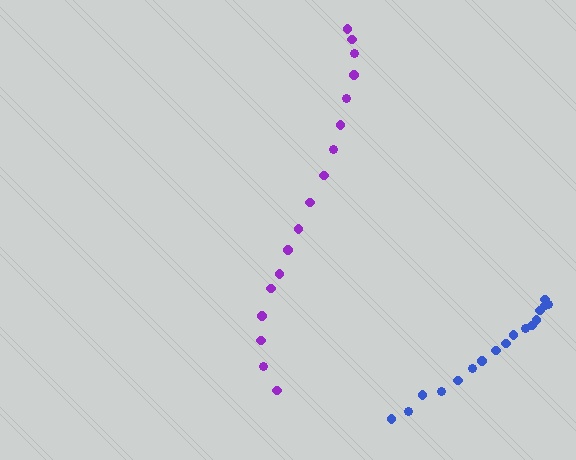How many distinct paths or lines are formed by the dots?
There are 2 distinct paths.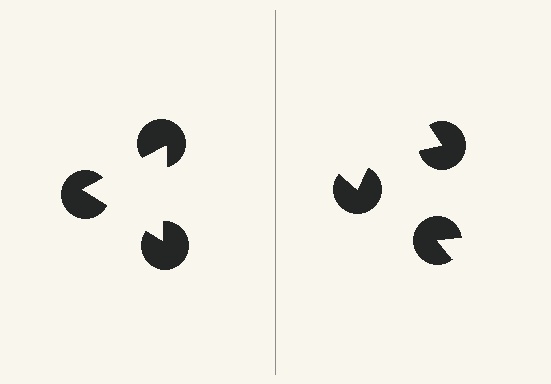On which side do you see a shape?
An illusory triangle appears on the left side. On the right side the wedge cuts are rotated, so no coherent shape forms.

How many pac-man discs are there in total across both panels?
6 — 3 on each side.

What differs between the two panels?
The pac-man discs are positioned identically on both sides; only the wedge orientations differ. On the left they align to a triangle; on the right they are misaligned.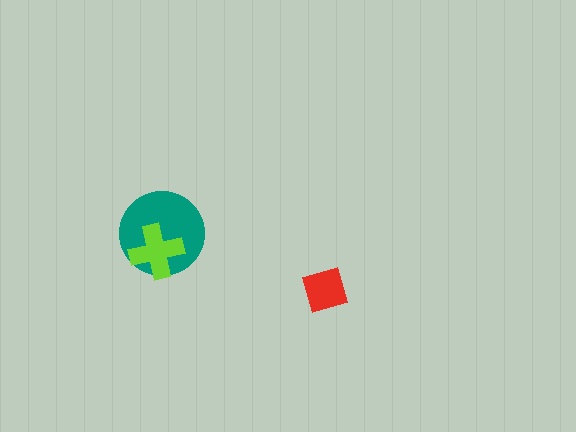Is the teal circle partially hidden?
Yes, it is partially covered by another shape.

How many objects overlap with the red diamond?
0 objects overlap with the red diamond.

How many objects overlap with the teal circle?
1 object overlaps with the teal circle.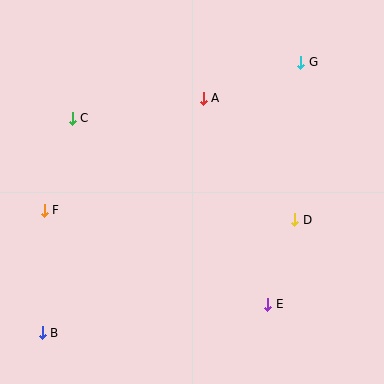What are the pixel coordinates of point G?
Point G is at (301, 62).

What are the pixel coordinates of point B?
Point B is at (42, 333).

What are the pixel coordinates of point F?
Point F is at (44, 210).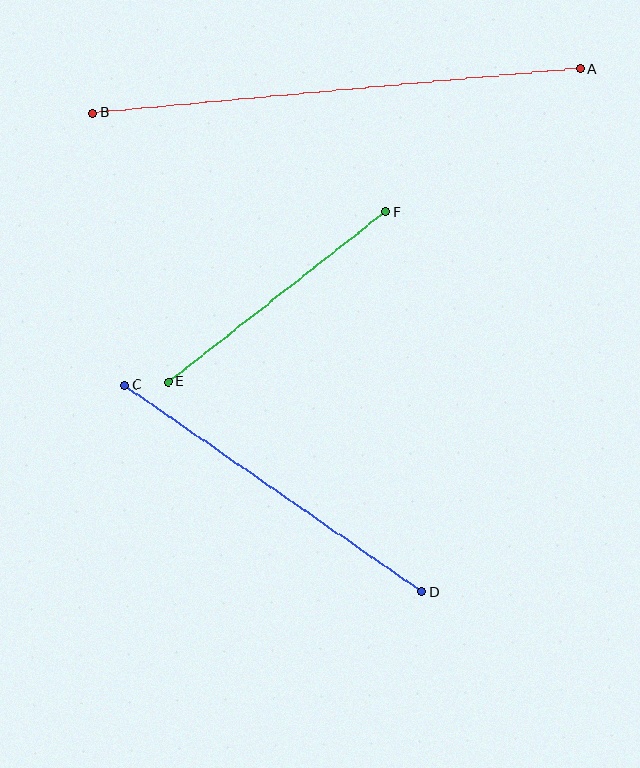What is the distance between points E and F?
The distance is approximately 276 pixels.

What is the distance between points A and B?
The distance is approximately 489 pixels.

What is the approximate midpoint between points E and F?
The midpoint is at approximately (277, 297) pixels.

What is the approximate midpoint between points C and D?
The midpoint is at approximately (273, 488) pixels.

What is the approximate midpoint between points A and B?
The midpoint is at approximately (336, 91) pixels.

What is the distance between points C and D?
The distance is approximately 362 pixels.